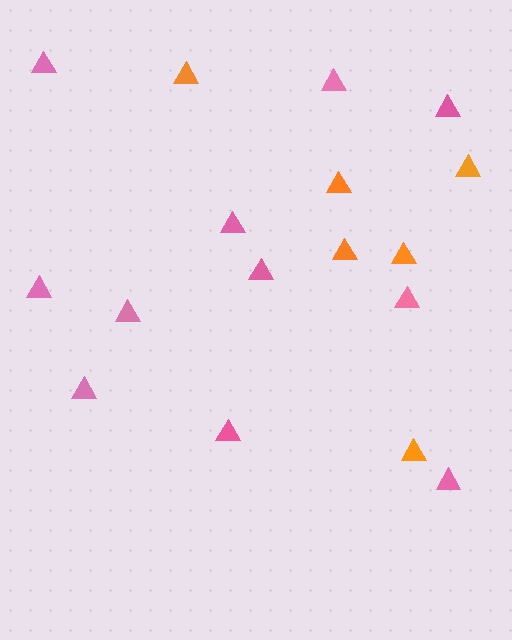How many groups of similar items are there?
There are 2 groups: one group of orange triangles (6) and one group of pink triangles (11).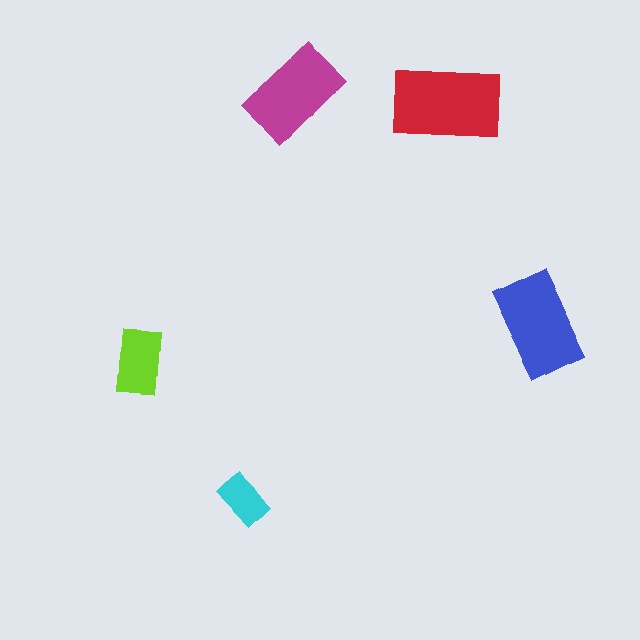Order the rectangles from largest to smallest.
the red one, the blue one, the magenta one, the lime one, the cyan one.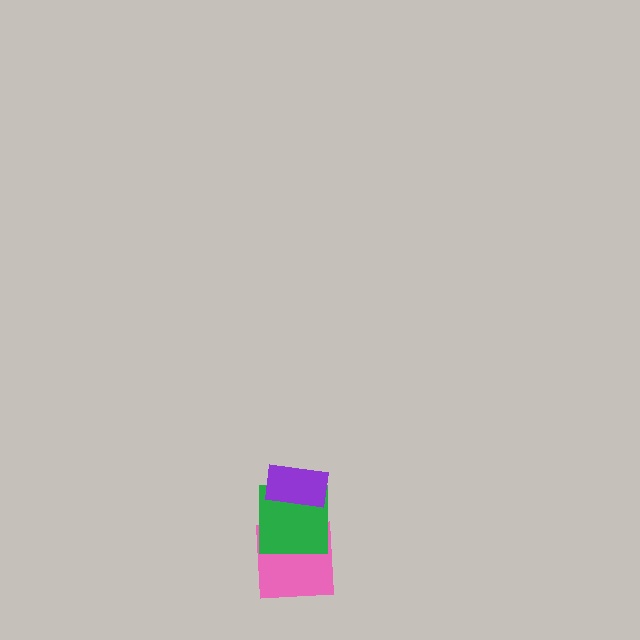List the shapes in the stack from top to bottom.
From top to bottom: the purple rectangle, the green square, the pink square.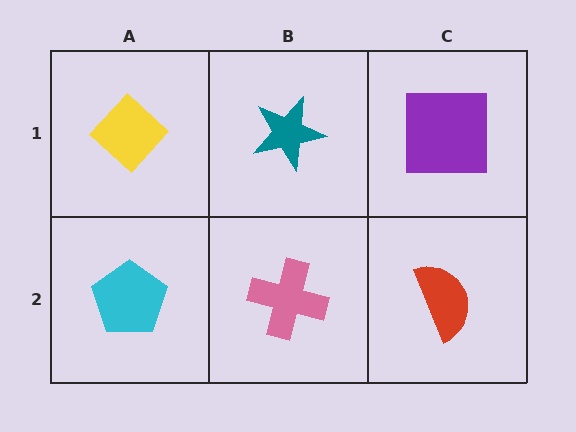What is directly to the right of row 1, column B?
A purple square.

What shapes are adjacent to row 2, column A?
A yellow diamond (row 1, column A), a pink cross (row 2, column B).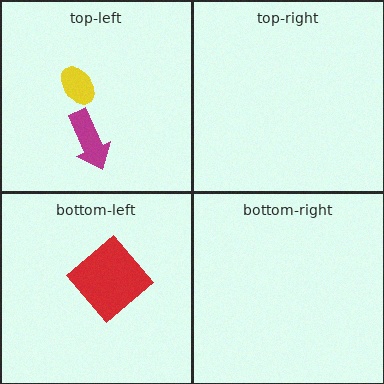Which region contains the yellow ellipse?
The top-left region.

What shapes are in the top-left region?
The yellow ellipse, the magenta arrow.